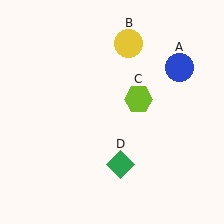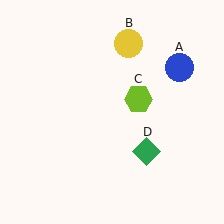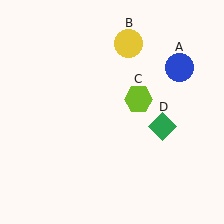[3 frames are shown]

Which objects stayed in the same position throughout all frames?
Blue circle (object A) and yellow circle (object B) and lime hexagon (object C) remained stationary.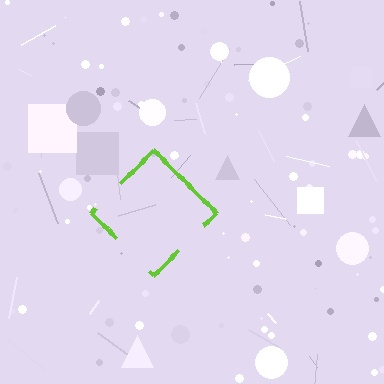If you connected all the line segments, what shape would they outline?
They would outline a diamond.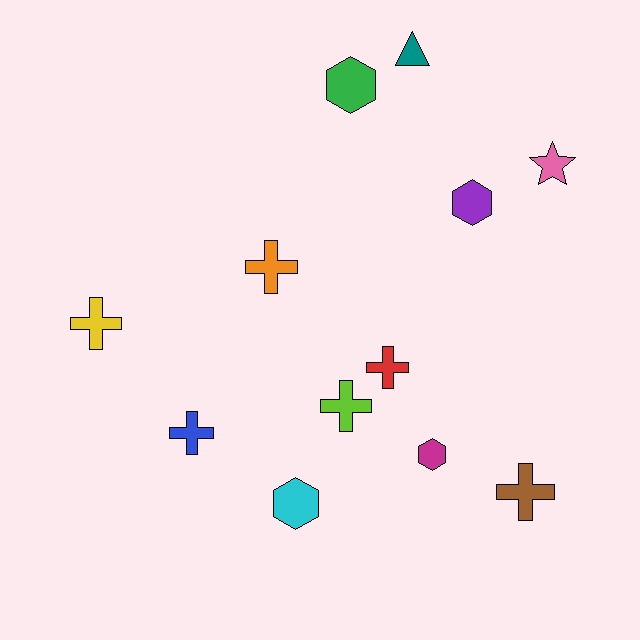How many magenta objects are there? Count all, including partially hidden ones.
There is 1 magenta object.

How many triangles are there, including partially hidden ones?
There is 1 triangle.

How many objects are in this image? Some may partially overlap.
There are 12 objects.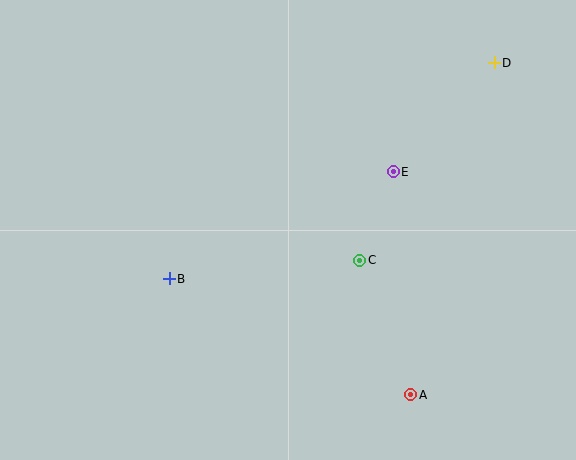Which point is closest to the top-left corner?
Point B is closest to the top-left corner.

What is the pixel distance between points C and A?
The distance between C and A is 144 pixels.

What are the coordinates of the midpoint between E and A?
The midpoint between E and A is at (402, 283).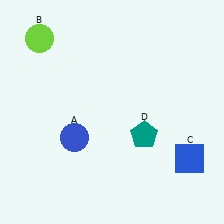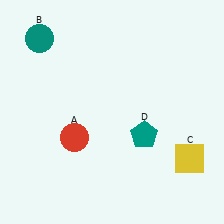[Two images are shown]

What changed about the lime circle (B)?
In Image 1, B is lime. In Image 2, it changed to teal.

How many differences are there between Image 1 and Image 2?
There are 3 differences between the two images.